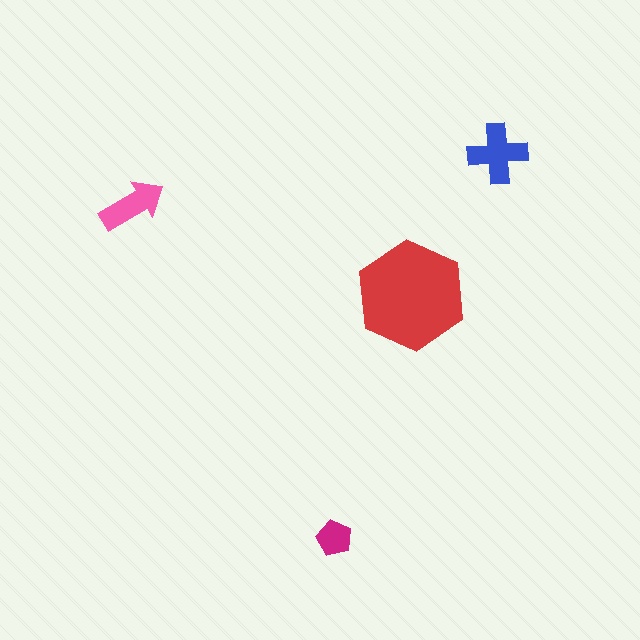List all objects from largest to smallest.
The red hexagon, the blue cross, the pink arrow, the magenta pentagon.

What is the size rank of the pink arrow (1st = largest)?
3rd.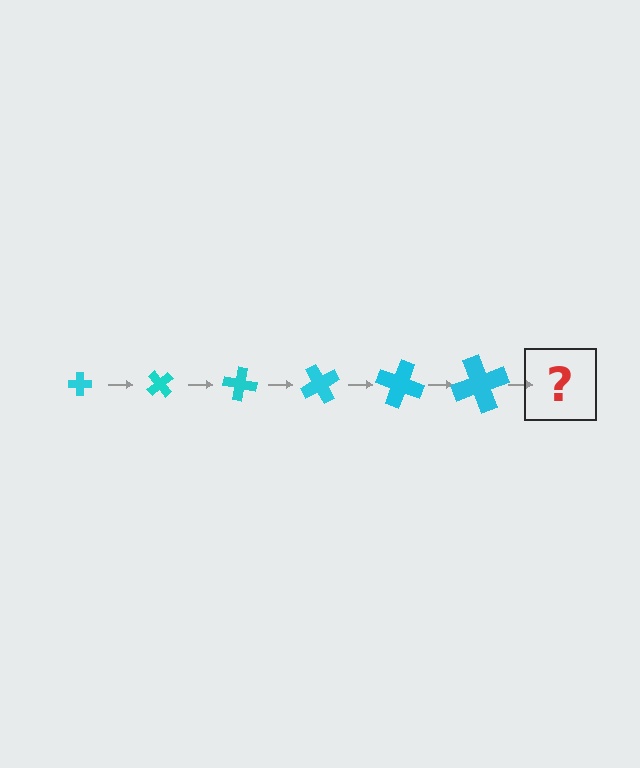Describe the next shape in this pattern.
It should be a cross, larger than the previous one and rotated 300 degrees from the start.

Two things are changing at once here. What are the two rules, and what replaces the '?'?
The two rules are that the cross grows larger each step and it rotates 50 degrees each step. The '?' should be a cross, larger than the previous one and rotated 300 degrees from the start.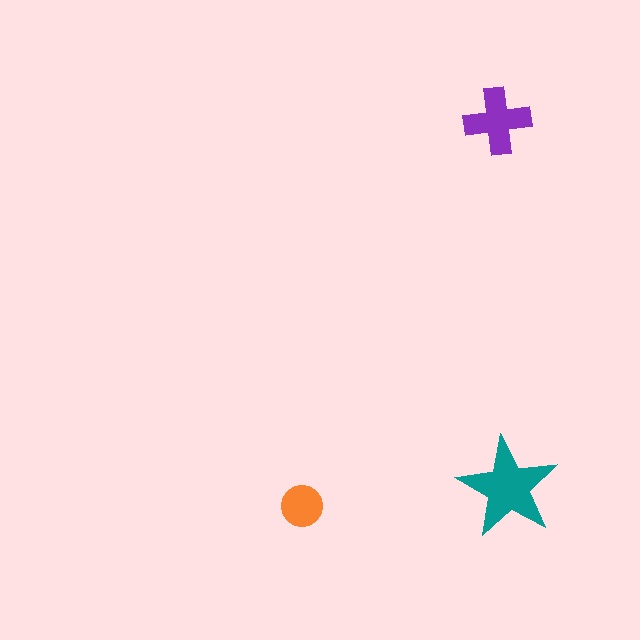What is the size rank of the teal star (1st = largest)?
1st.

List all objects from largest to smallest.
The teal star, the purple cross, the orange circle.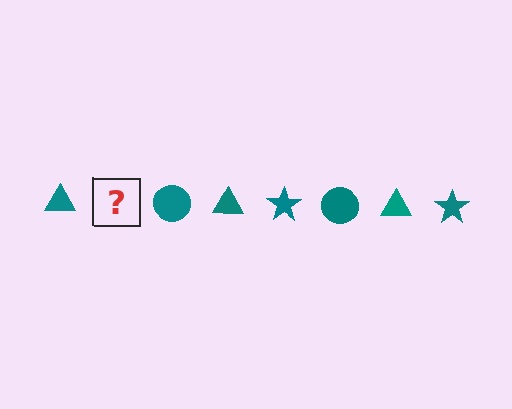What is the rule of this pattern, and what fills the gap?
The rule is that the pattern cycles through triangle, star, circle shapes in teal. The gap should be filled with a teal star.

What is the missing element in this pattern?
The missing element is a teal star.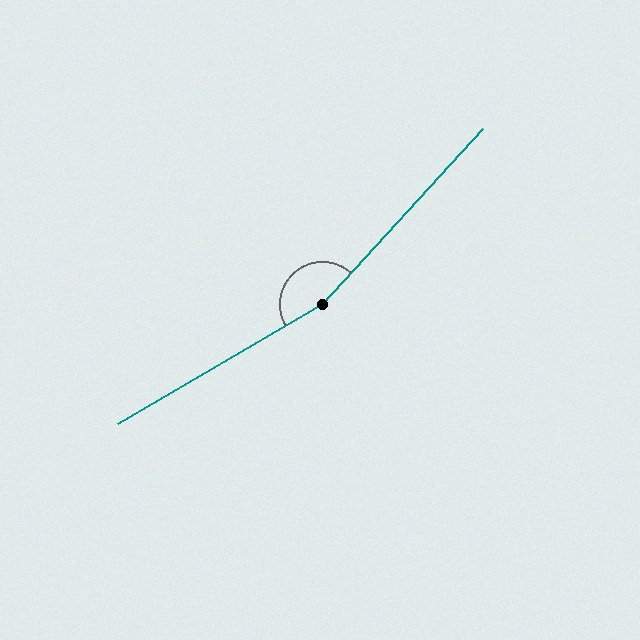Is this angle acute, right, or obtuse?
It is obtuse.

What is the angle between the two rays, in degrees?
Approximately 163 degrees.